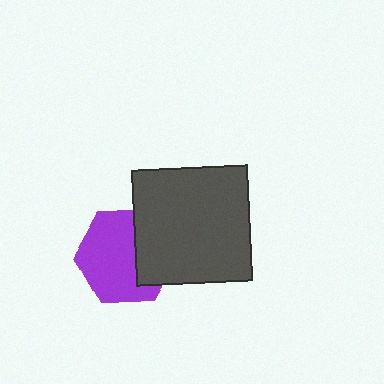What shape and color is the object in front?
The object in front is a dark gray square.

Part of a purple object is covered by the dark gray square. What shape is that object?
It is a hexagon.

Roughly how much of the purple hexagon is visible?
Most of it is visible (roughly 66%).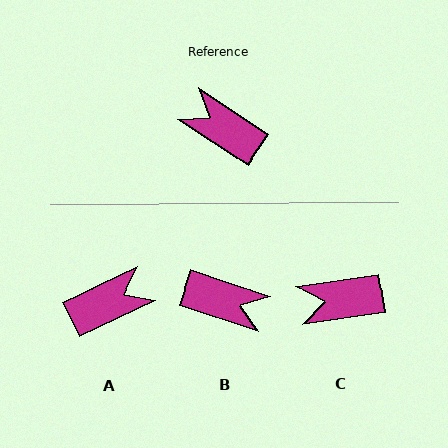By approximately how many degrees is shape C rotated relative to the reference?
Approximately 42 degrees counter-clockwise.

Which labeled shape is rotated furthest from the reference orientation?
B, about 165 degrees away.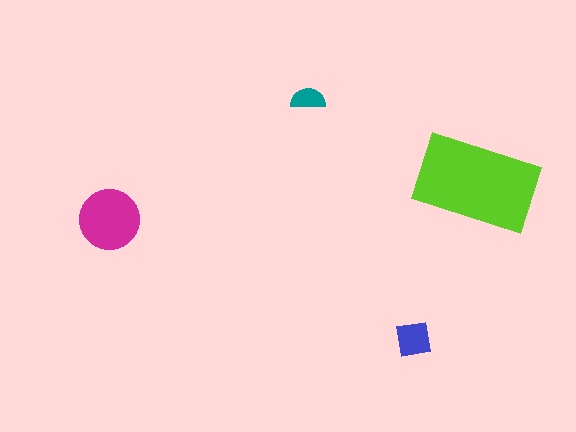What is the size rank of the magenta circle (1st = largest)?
2nd.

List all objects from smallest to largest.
The teal semicircle, the blue square, the magenta circle, the lime rectangle.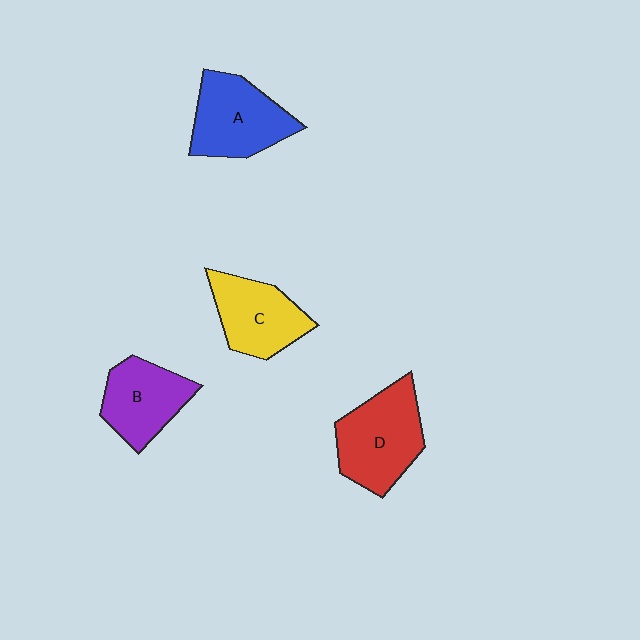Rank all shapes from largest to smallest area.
From largest to smallest: D (red), A (blue), C (yellow), B (purple).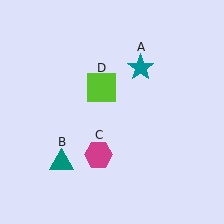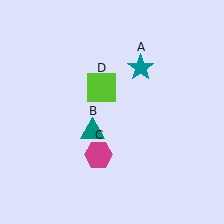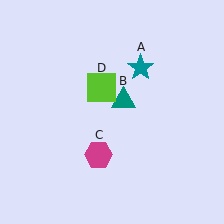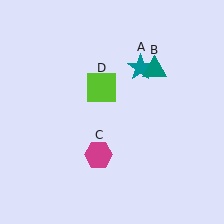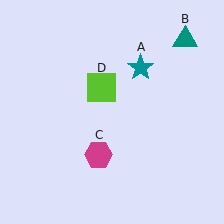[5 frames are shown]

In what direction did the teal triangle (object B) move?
The teal triangle (object B) moved up and to the right.